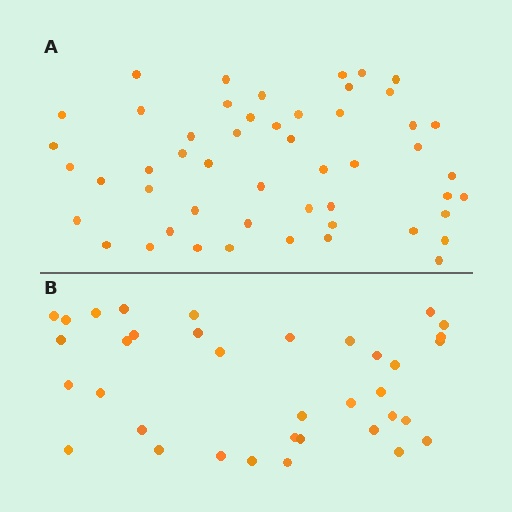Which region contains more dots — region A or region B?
Region A (the top region) has more dots.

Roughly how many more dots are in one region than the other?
Region A has approximately 15 more dots than region B.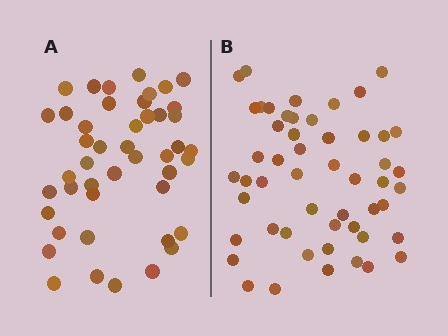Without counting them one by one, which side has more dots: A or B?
Region B (the right region) has more dots.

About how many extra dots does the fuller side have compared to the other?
Region B has roughly 8 or so more dots than region A.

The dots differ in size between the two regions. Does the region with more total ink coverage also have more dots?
No. Region A has more total ink coverage because its dots are larger, but region B actually contains more individual dots. Total area can be misleading — the number of items is what matters here.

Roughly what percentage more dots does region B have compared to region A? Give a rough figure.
About 15% more.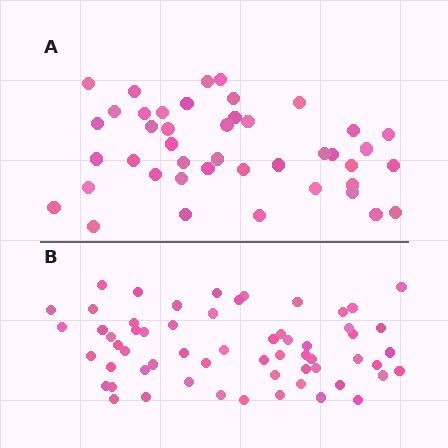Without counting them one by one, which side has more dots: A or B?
Region B (the bottom region) has more dots.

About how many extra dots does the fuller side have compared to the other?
Region B has approximately 15 more dots than region A.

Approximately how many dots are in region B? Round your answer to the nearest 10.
About 60 dots.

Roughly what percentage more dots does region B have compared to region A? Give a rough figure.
About 40% more.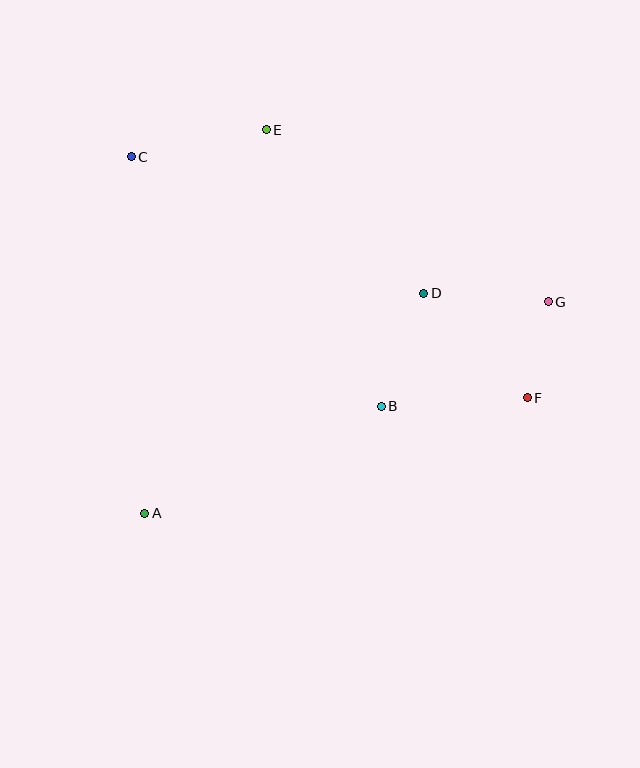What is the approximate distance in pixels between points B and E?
The distance between B and E is approximately 300 pixels.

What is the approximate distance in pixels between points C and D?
The distance between C and D is approximately 323 pixels.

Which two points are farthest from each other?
Points C and F are farthest from each other.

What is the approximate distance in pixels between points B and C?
The distance between B and C is approximately 353 pixels.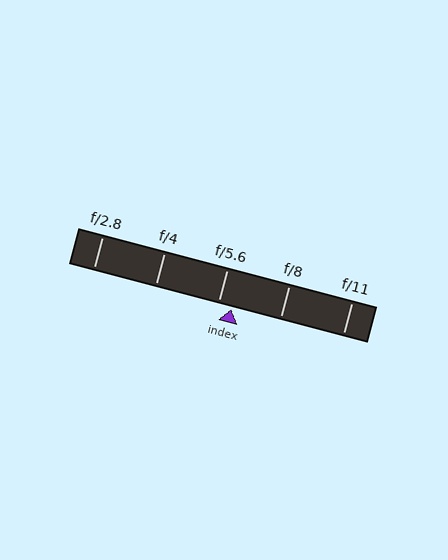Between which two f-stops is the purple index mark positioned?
The index mark is between f/5.6 and f/8.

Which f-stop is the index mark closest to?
The index mark is closest to f/5.6.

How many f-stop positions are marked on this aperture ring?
There are 5 f-stop positions marked.